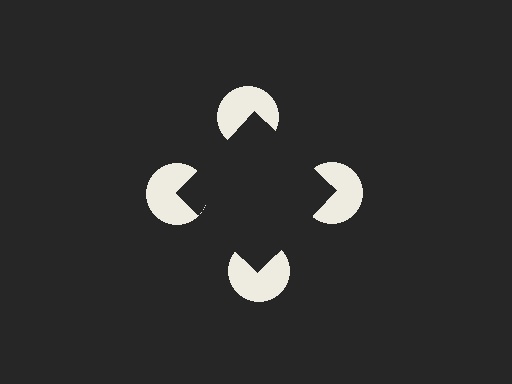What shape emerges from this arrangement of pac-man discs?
An illusory square — its edges are inferred from the aligned wedge cuts in the pac-man discs, not physically drawn.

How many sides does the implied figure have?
4 sides.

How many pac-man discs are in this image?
There are 4 — one at each vertex of the illusory square.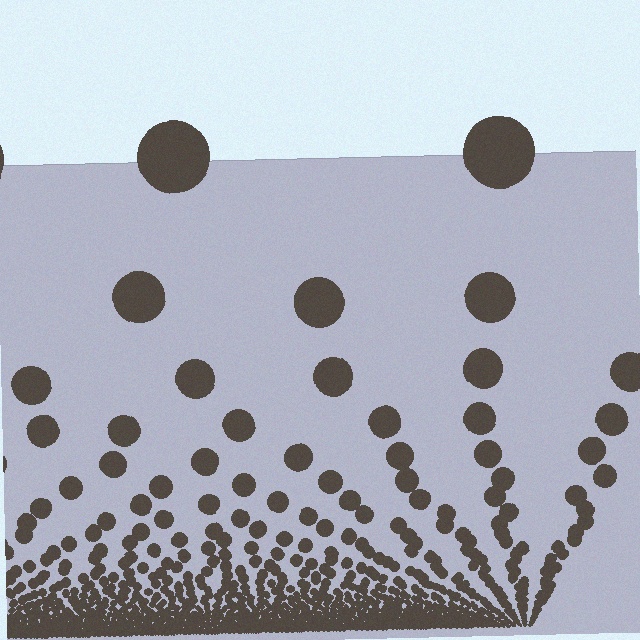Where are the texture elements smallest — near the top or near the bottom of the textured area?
Near the bottom.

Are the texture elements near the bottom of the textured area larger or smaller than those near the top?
Smaller. The gradient is inverted — elements near the bottom are smaller and denser.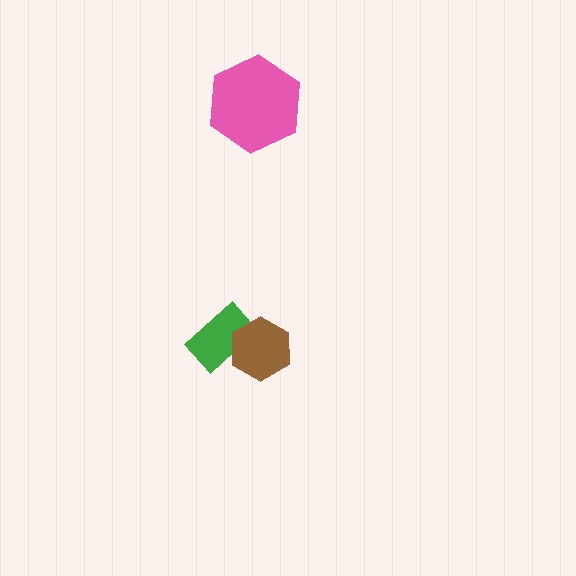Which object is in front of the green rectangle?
The brown hexagon is in front of the green rectangle.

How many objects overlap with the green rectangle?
1 object overlaps with the green rectangle.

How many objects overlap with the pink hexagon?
0 objects overlap with the pink hexagon.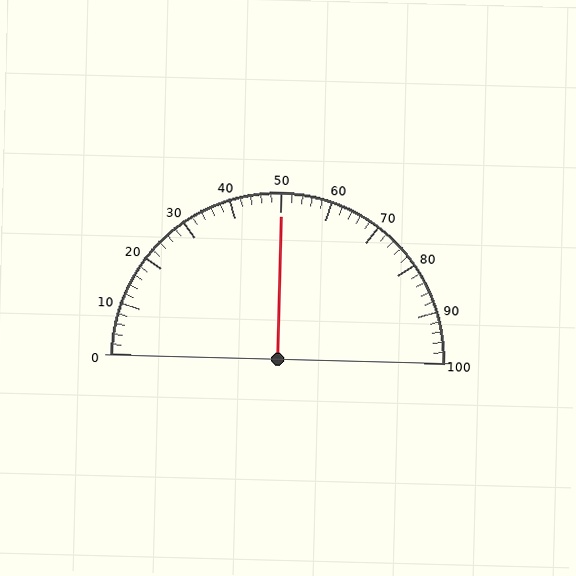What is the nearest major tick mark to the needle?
The nearest major tick mark is 50.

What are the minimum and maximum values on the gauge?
The gauge ranges from 0 to 100.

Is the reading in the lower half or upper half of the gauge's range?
The reading is in the upper half of the range (0 to 100).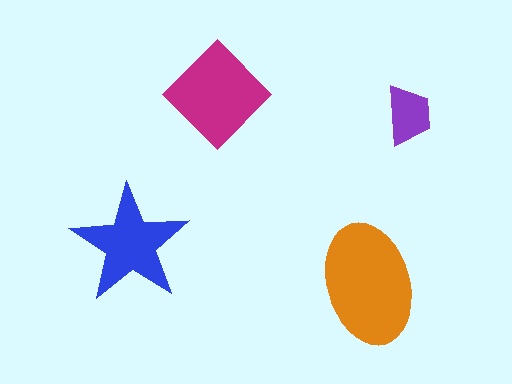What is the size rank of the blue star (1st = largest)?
3rd.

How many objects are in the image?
There are 4 objects in the image.